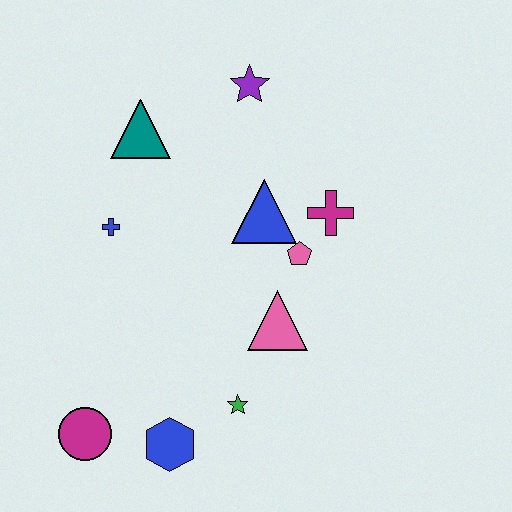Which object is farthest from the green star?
The purple star is farthest from the green star.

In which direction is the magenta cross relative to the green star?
The magenta cross is above the green star.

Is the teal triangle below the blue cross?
No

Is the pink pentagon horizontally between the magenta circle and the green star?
No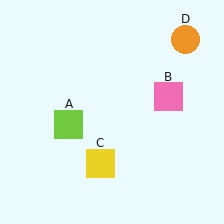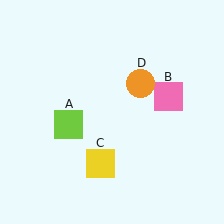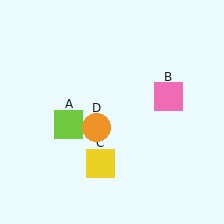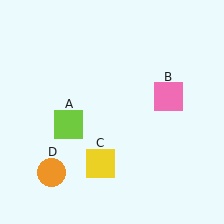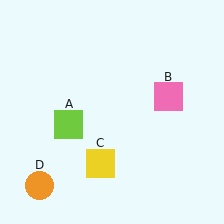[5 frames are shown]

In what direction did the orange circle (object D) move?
The orange circle (object D) moved down and to the left.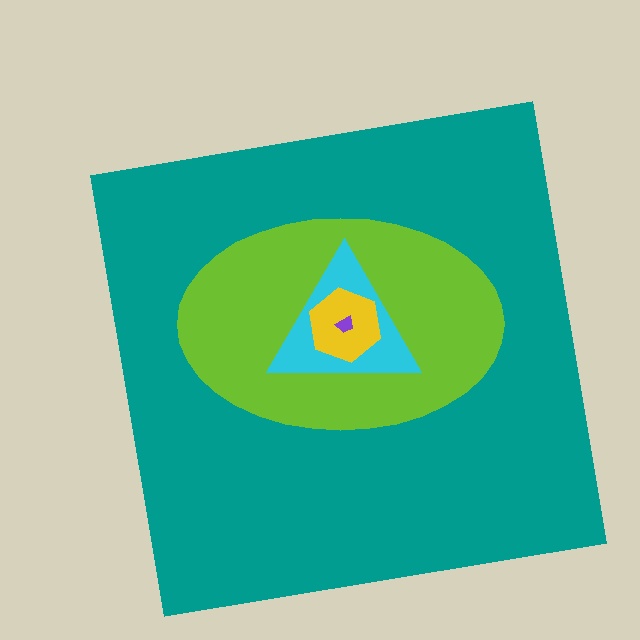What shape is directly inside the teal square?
The lime ellipse.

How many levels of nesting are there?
5.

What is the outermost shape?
The teal square.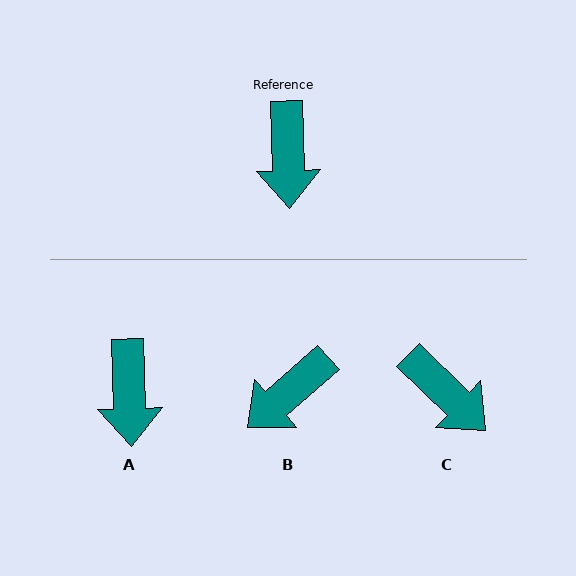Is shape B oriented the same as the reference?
No, it is off by about 51 degrees.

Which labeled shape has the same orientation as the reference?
A.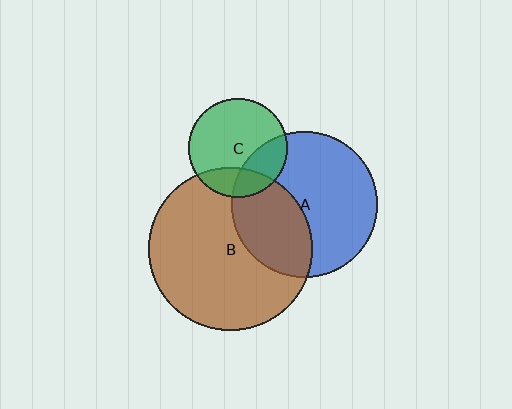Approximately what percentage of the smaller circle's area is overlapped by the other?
Approximately 20%.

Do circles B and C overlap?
Yes.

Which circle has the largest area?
Circle B (brown).